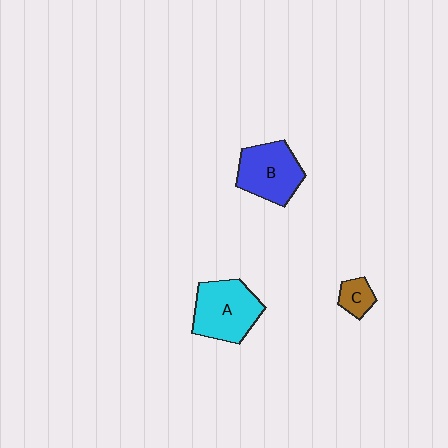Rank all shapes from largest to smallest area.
From largest to smallest: A (cyan), B (blue), C (brown).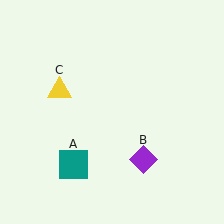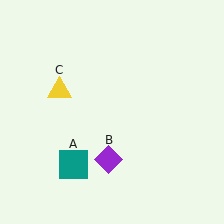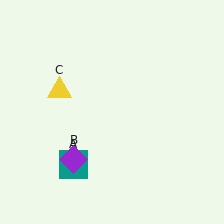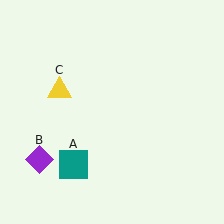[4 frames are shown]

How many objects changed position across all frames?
1 object changed position: purple diamond (object B).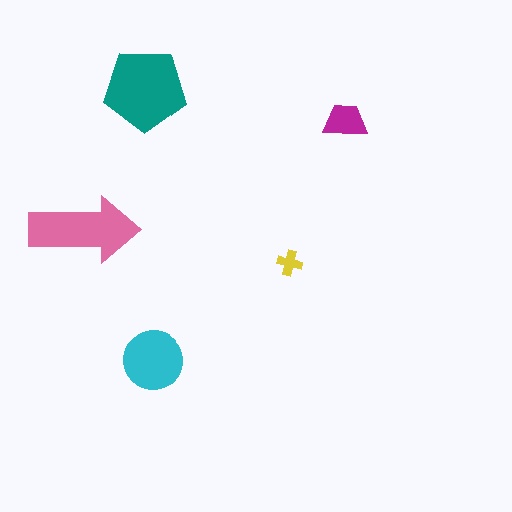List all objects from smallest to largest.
The yellow cross, the magenta trapezoid, the cyan circle, the pink arrow, the teal pentagon.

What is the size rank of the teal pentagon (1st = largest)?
1st.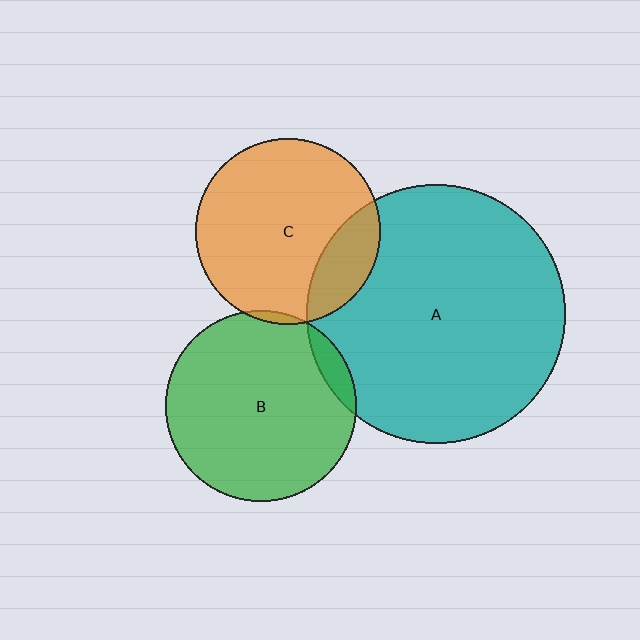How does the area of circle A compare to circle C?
Approximately 2.0 times.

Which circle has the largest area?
Circle A (teal).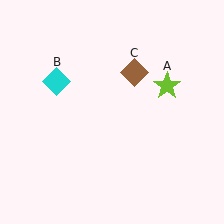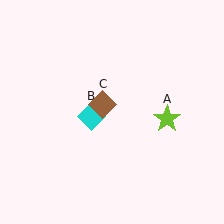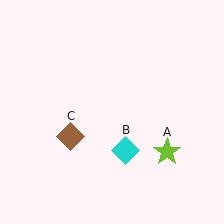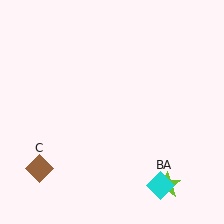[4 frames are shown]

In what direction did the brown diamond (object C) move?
The brown diamond (object C) moved down and to the left.